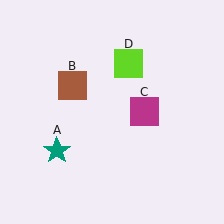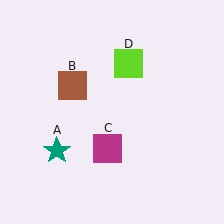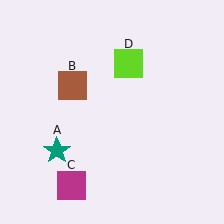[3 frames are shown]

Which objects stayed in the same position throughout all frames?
Teal star (object A) and brown square (object B) and lime square (object D) remained stationary.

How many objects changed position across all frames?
1 object changed position: magenta square (object C).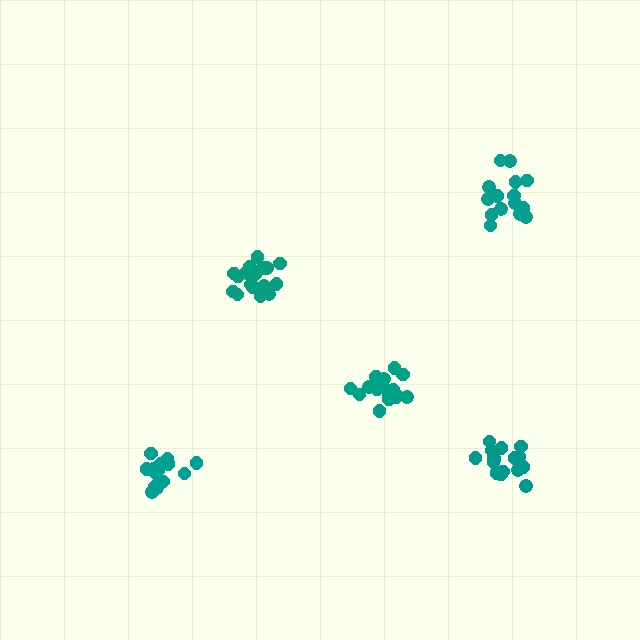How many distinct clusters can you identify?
There are 5 distinct clusters.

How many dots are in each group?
Group 1: 16 dots, Group 2: 19 dots, Group 3: 17 dots, Group 4: 15 dots, Group 5: 16 dots (83 total).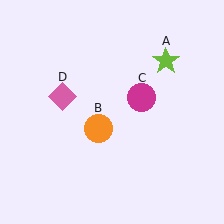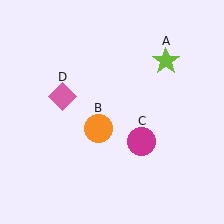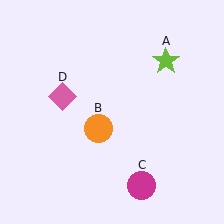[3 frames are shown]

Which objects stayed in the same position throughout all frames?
Lime star (object A) and orange circle (object B) and pink diamond (object D) remained stationary.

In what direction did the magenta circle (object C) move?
The magenta circle (object C) moved down.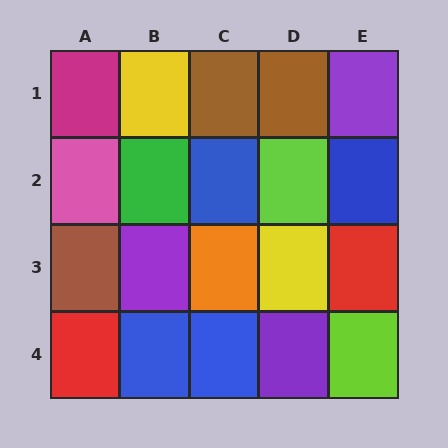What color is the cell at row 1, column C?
Brown.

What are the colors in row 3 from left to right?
Brown, purple, orange, yellow, red.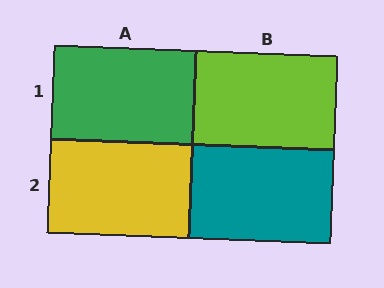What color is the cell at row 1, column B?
Lime.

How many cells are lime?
1 cell is lime.